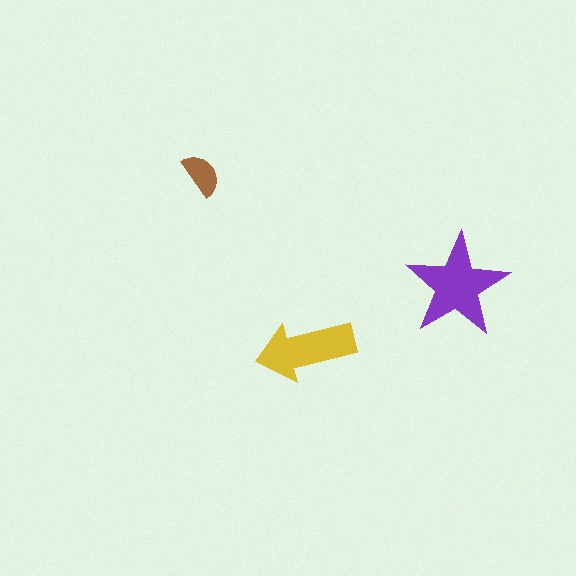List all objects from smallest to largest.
The brown semicircle, the yellow arrow, the purple star.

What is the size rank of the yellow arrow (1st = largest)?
2nd.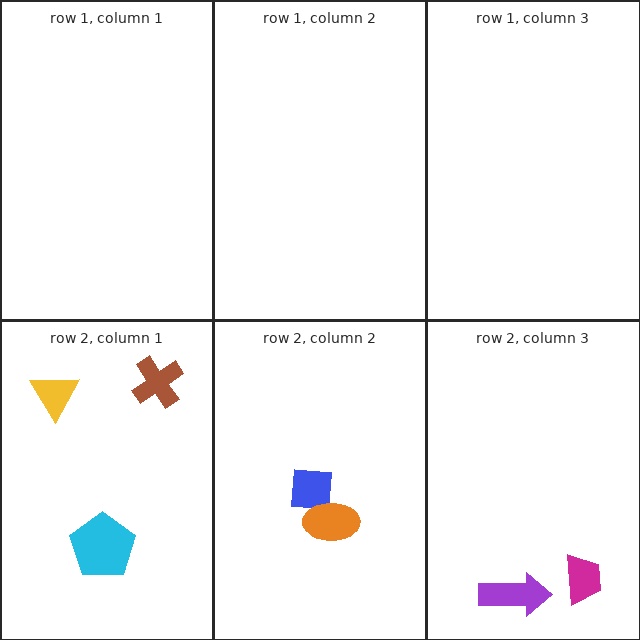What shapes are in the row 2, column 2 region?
The blue square, the orange ellipse.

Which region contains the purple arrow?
The row 2, column 3 region.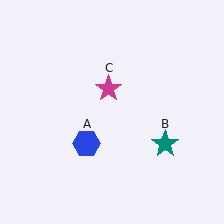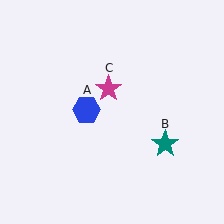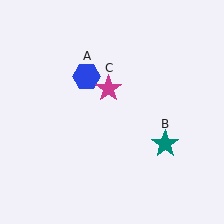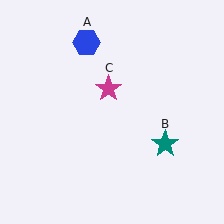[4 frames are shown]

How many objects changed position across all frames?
1 object changed position: blue hexagon (object A).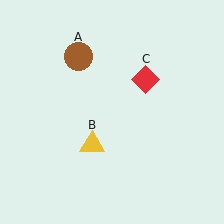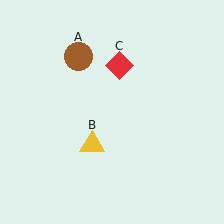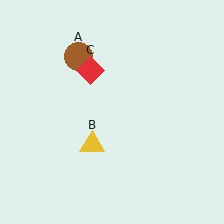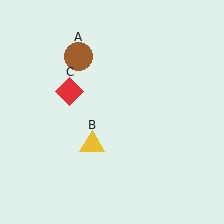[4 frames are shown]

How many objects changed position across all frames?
1 object changed position: red diamond (object C).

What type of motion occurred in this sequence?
The red diamond (object C) rotated counterclockwise around the center of the scene.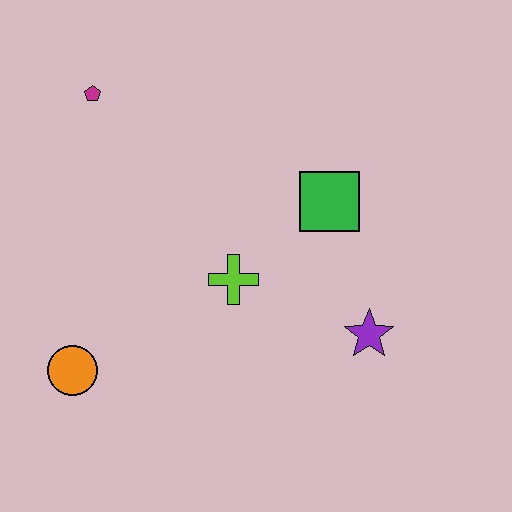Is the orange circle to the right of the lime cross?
No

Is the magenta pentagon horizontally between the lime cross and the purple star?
No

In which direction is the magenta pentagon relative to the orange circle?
The magenta pentagon is above the orange circle.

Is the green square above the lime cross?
Yes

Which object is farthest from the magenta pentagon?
The purple star is farthest from the magenta pentagon.